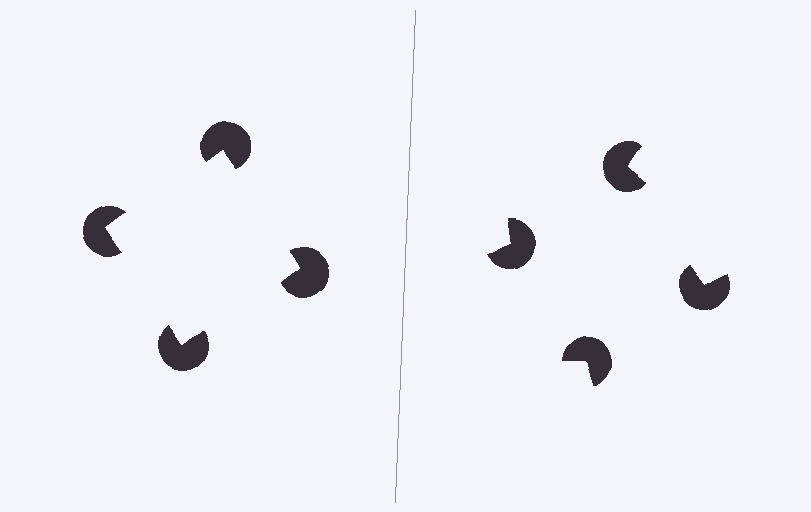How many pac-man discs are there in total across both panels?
8 — 4 on each side.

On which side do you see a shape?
An illusory square appears on the left side. On the right side the wedge cuts are rotated, so no coherent shape forms.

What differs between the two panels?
The pac-man discs are positioned identically on both sides; only the wedge orientations differ. On the left they align to a square; on the right they are misaligned.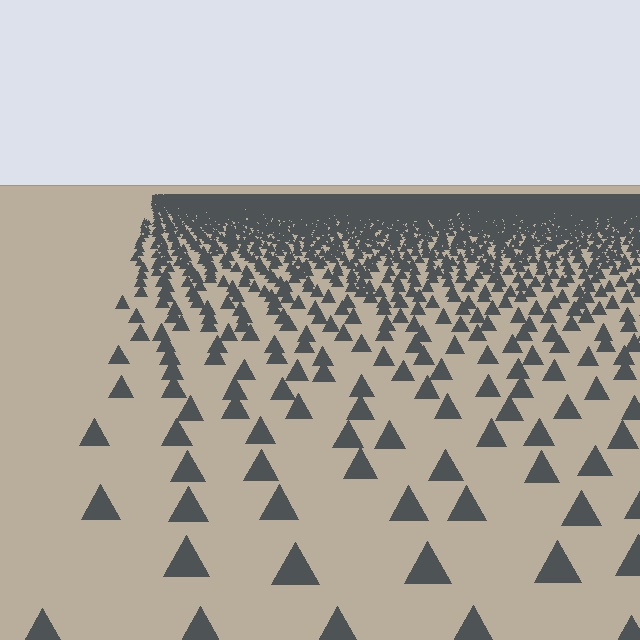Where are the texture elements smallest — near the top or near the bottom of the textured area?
Near the top.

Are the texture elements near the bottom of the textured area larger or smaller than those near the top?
Larger. Near the bottom, elements are closer to the viewer and appear at a bigger on-screen size.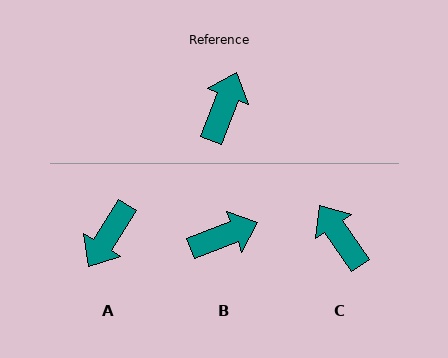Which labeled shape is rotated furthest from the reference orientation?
A, about 169 degrees away.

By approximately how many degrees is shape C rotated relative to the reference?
Approximately 55 degrees counter-clockwise.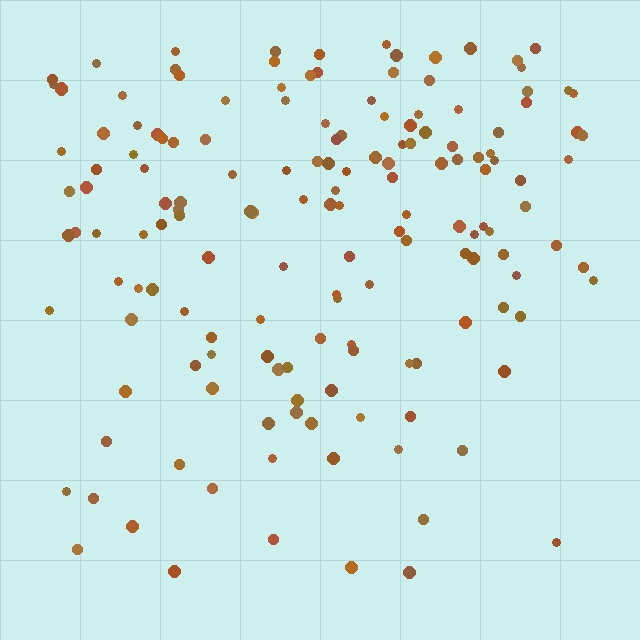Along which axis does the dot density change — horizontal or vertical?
Vertical.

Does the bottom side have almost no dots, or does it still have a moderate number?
Still a moderate number, just noticeably fewer than the top.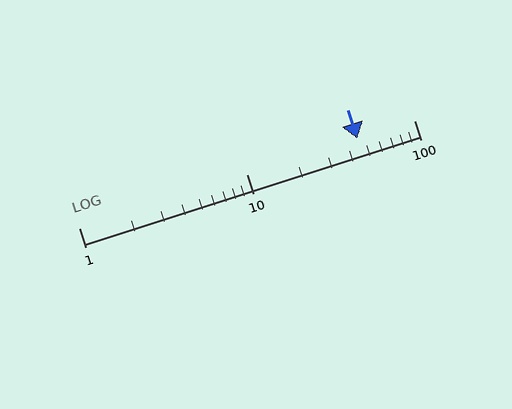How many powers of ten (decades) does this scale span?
The scale spans 2 decades, from 1 to 100.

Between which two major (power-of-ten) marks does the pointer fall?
The pointer is between 10 and 100.